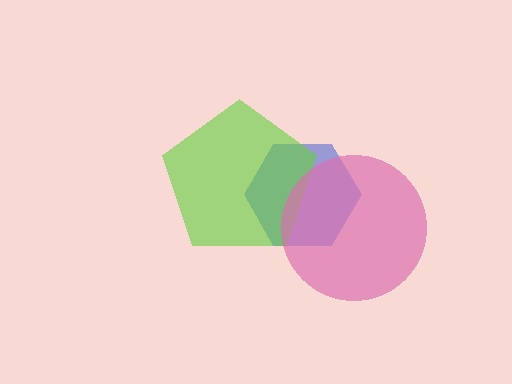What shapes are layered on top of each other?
The layered shapes are: a blue hexagon, a lime pentagon, a pink circle.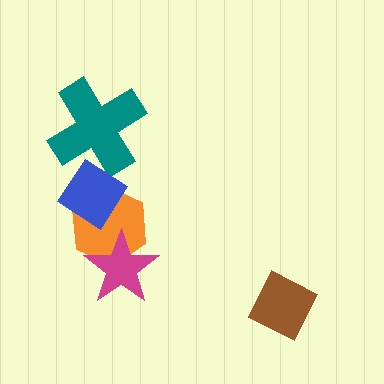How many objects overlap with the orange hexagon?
2 objects overlap with the orange hexagon.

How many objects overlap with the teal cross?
1 object overlaps with the teal cross.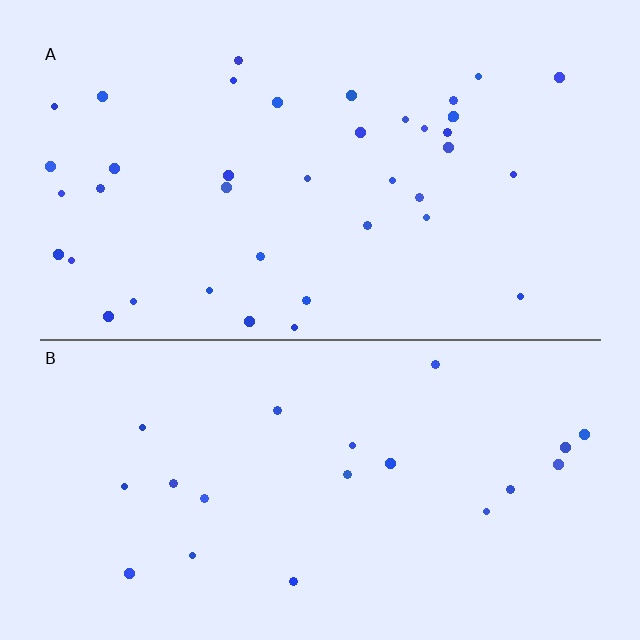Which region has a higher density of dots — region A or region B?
A (the top).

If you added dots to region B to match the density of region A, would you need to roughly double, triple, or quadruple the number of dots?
Approximately double.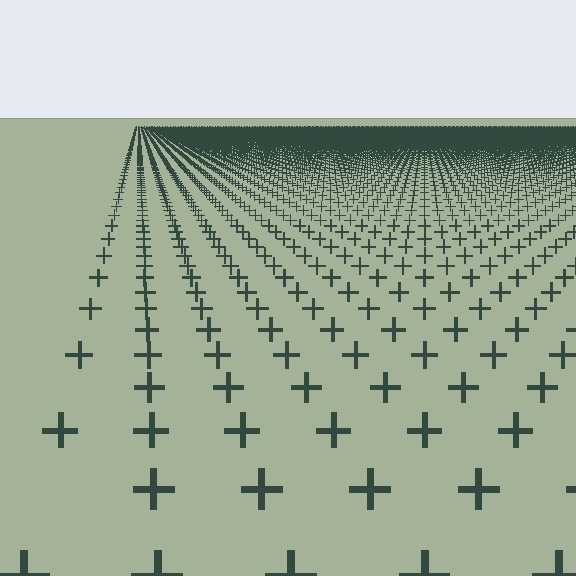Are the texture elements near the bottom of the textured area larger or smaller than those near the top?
Larger. Near the bottom, elements are closer to the viewer and appear at a bigger on-screen size.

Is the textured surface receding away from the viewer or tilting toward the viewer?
The surface is receding away from the viewer. Texture elements get smaller and denser toward the top.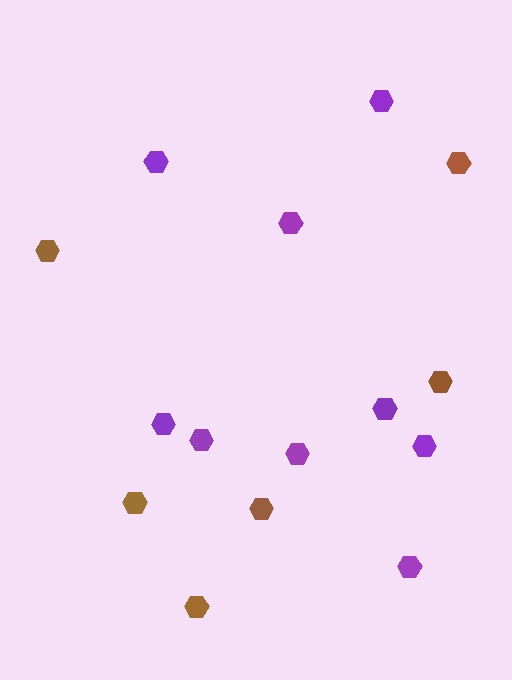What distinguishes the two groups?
There are 2 groups: one group of brown hexagons (6) and one group of purple hexagons (9).